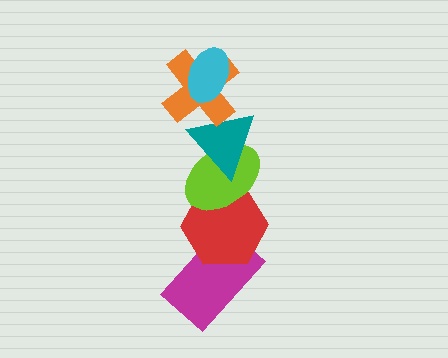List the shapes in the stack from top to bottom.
From top to bottom: the cyan ellipse, the orange cross, the teal triangle, the lime ellipse, the red hexagon, the magenta rectangle.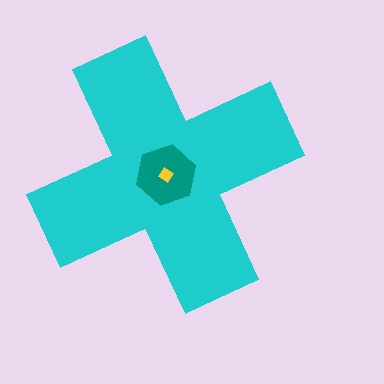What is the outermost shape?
The cyan cross.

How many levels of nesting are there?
3.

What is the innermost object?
The yellow diamond.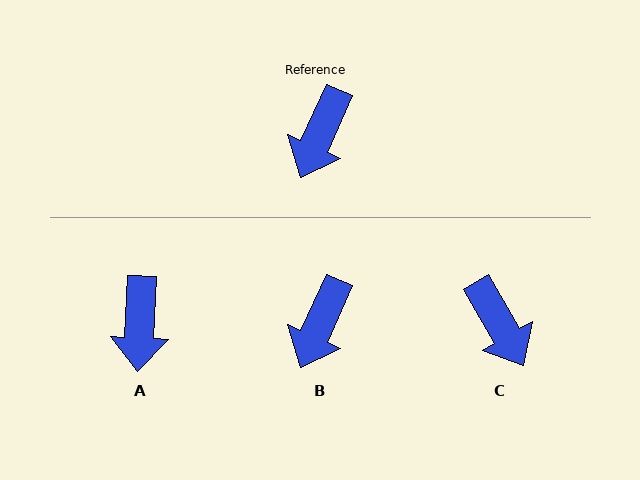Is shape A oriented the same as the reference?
No, it is off by about 22 degrees.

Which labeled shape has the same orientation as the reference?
B.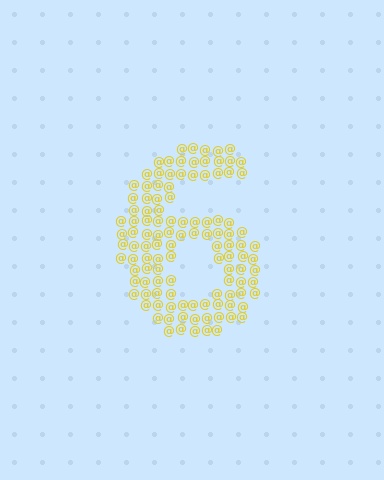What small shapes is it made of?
It is made of small at signs.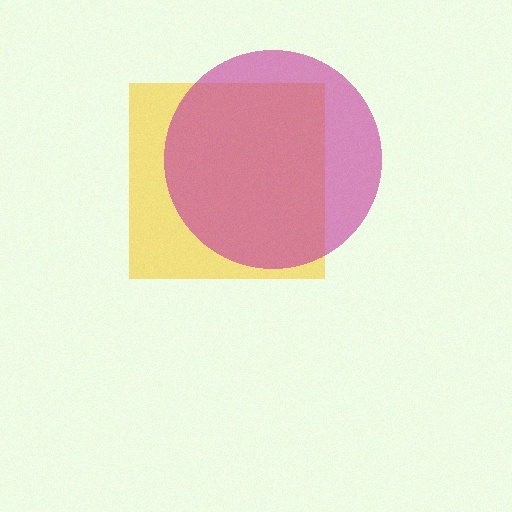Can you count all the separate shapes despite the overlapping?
Yes, there are 2 separate shapes.